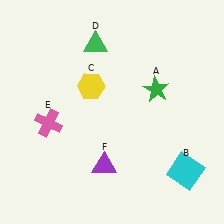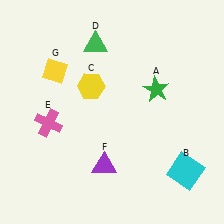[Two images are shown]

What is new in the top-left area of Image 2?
A yellow diamond (G) was added in the top-left area of Image 2.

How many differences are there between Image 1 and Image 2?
There is 1 difference between the two images.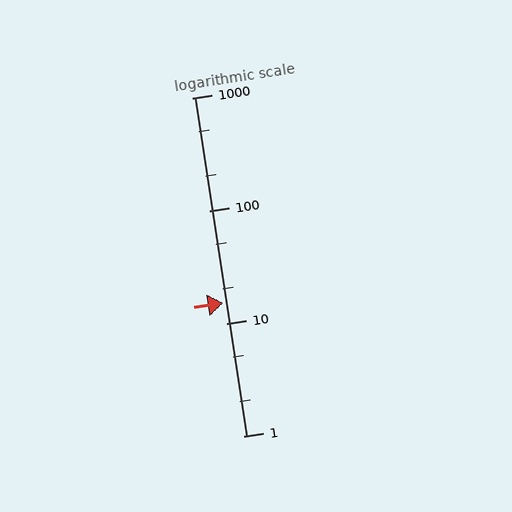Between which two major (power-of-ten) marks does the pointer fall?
The pointer is between 10 and 100.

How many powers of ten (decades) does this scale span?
The scale spans 3 decades, from 1 to 1000.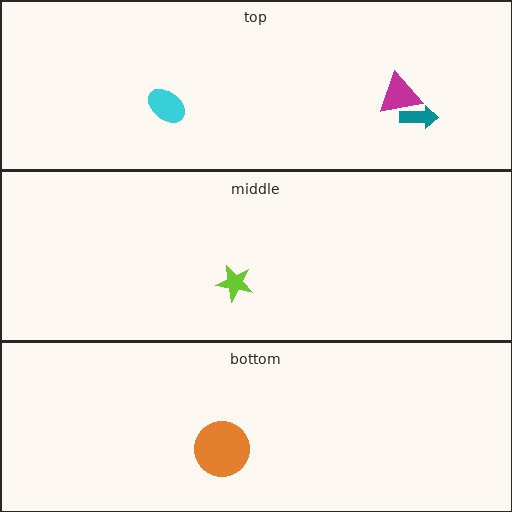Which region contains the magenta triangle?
The top region.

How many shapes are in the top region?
3.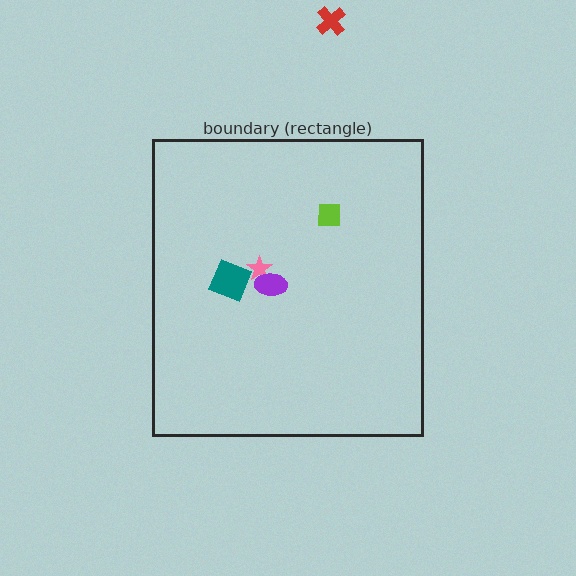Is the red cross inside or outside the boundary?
Outside.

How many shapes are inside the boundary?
4 inside, 1 outside.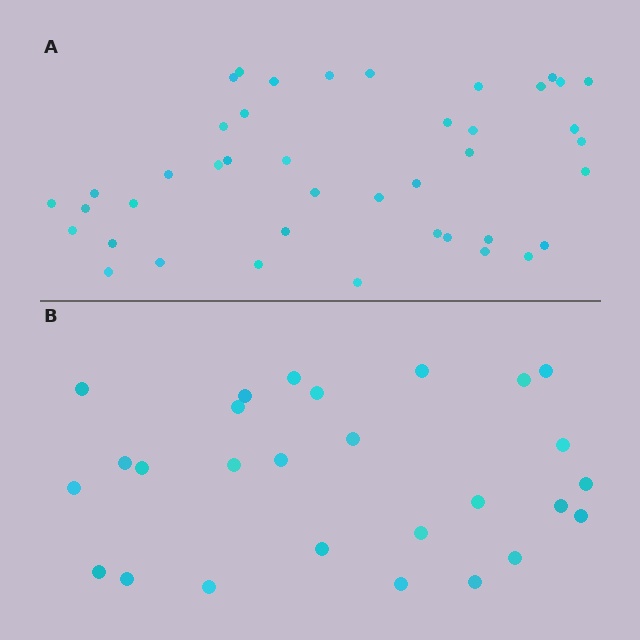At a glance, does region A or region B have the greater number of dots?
Region A (the top region) has more dots.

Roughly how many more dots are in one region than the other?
Region A has approximately 15 more dots than region B.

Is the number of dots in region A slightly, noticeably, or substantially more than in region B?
Region A has substantially more. The ratio is roughly 1.6 to 1.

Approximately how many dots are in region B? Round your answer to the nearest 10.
About 30 dots. (The exact count is 27, which rounds to 30.)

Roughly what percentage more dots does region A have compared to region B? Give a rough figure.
About 55% more.